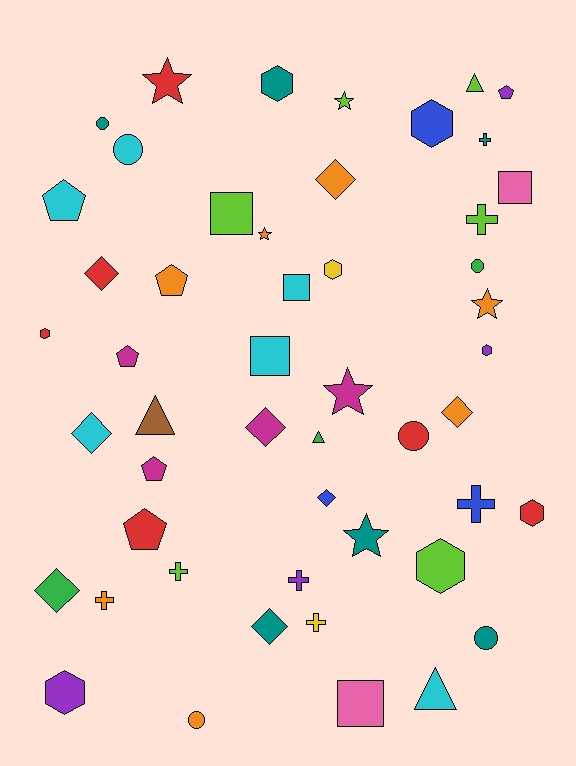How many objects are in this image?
There are 50 objects.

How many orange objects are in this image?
There are 7 orange objects.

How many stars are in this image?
There are 6 stars.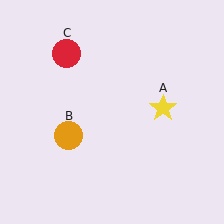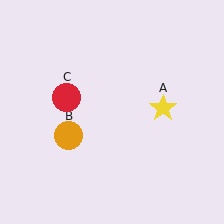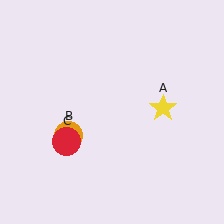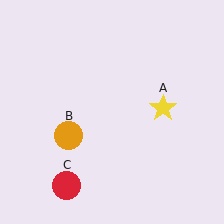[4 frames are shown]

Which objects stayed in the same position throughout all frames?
Yellow star (object A) and orange circle (object B) remained stationary.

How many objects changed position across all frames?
1 object changed position: red circle (object C).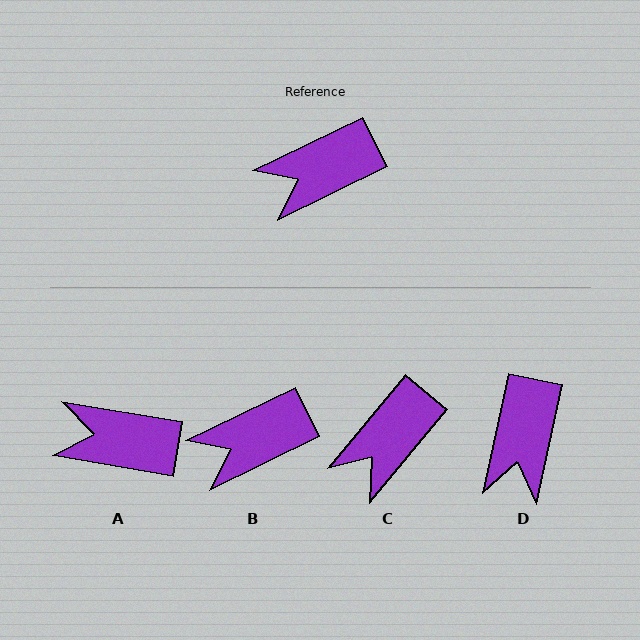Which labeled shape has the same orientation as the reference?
B.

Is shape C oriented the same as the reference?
No, it is off by about 24 degrees.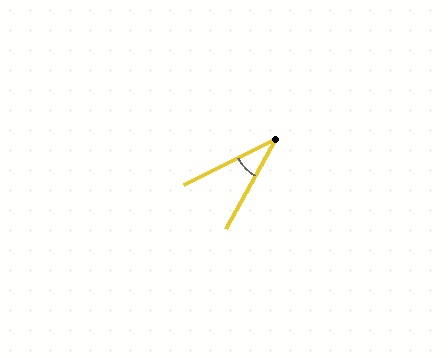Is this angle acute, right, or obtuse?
It is acute.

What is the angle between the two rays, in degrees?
Approximately 35 degrees.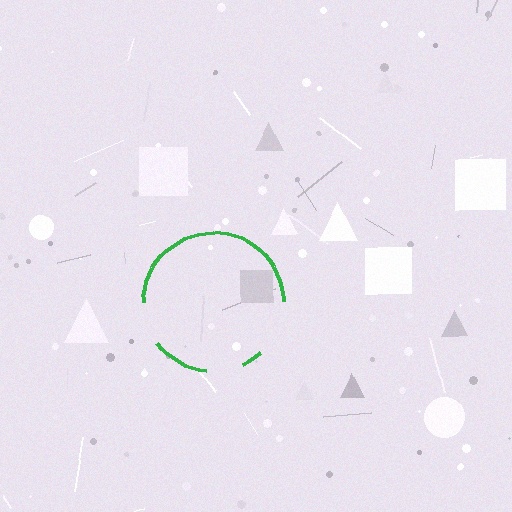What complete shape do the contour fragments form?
The contour fragments form a circle.